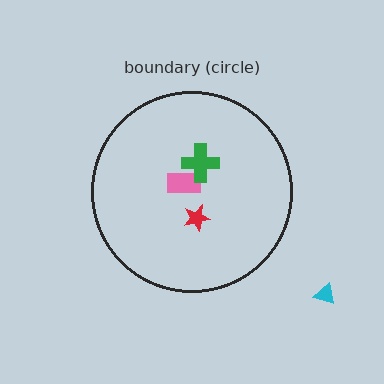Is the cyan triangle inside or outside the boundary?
Outside.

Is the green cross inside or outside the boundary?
Inside.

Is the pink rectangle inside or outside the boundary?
Inside.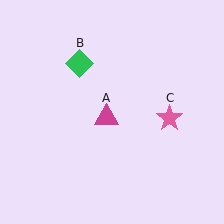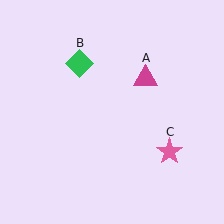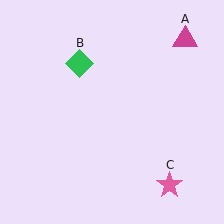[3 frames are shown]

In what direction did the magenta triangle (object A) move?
The magenta triangle (object A) moved up and to the right.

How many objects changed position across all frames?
2 objects changed position: magenta triangle (object A), pink star (object C).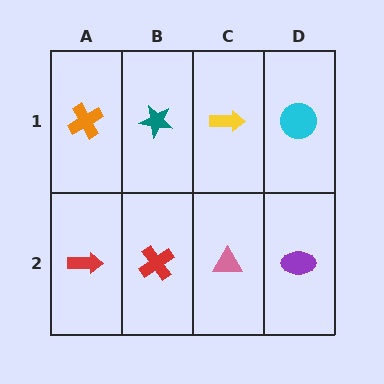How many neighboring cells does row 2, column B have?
3.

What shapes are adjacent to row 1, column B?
A red cross (row 2, column B), an orange cross (row 1, column A), a yellow arrow (row 1, column C).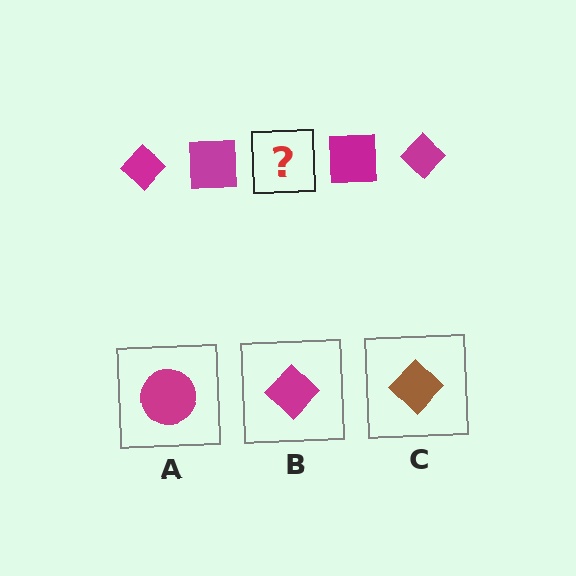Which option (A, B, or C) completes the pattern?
B.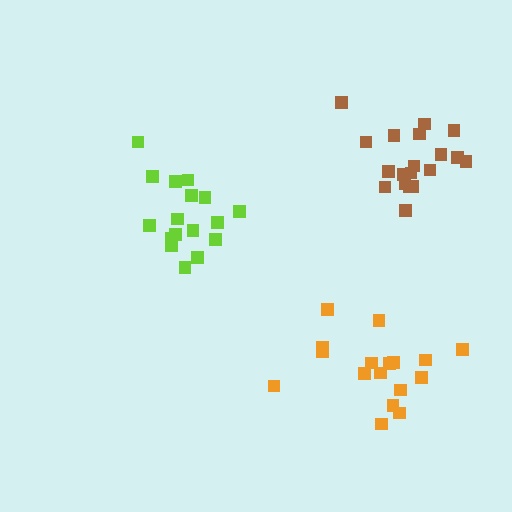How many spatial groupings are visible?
There are 3 spatial groupings.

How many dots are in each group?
Group 1: 19 dots, Group 2: 17 dots, Group 3: 17 dots (53 total).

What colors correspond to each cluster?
The clusters are colored: brown, orange, lime.